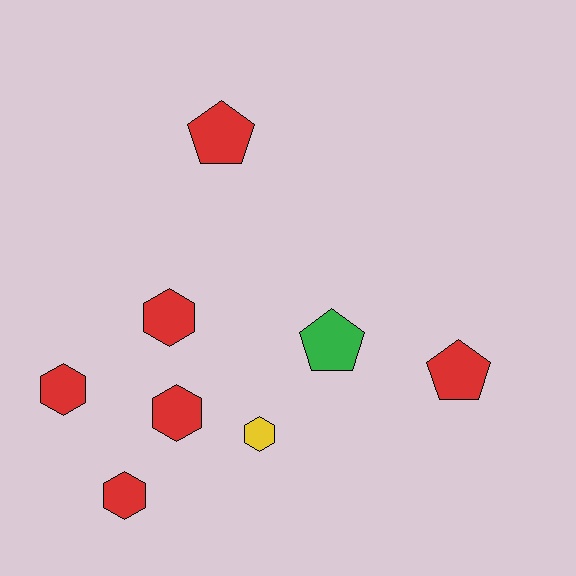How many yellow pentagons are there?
There are no yellow pentagons.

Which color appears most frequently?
Red, with 6 objects.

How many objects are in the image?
There are 8 objects.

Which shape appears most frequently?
Hexagon, with 5 objects.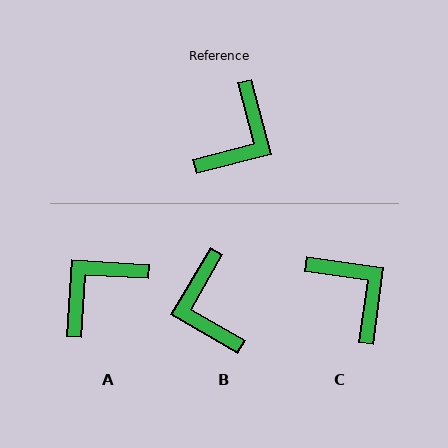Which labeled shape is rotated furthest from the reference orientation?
A, about 162 degrees away.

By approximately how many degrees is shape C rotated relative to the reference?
Approximately 68 degrees counter-clockwise.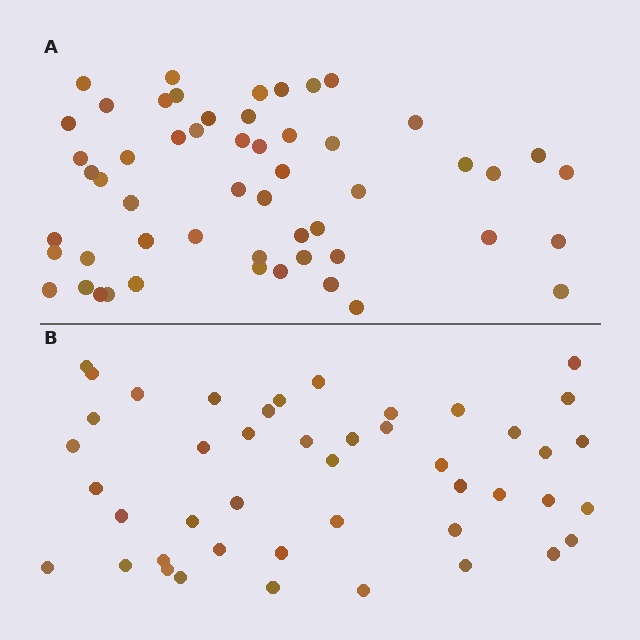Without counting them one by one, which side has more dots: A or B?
Region A (the top region) has more dots.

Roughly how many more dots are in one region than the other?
Region A has roughly 8 or so more dots than region B.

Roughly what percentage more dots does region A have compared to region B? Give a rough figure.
About 20% more.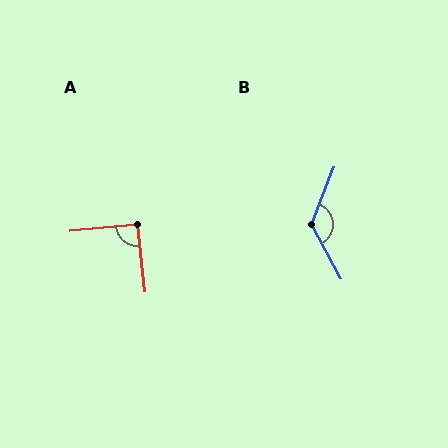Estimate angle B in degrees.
Approximately 130 degrees.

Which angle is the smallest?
A, at approximately 91 degrees.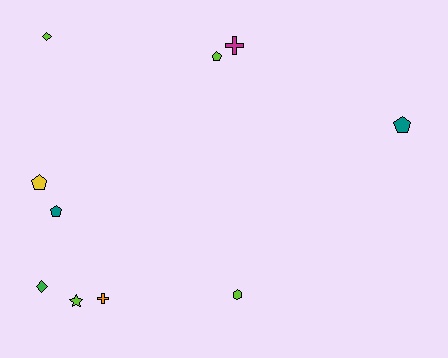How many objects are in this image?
There are 10 objects.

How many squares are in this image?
There are no squares.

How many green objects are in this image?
There is 1 green object.